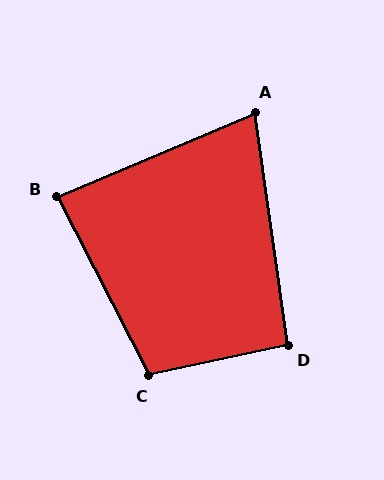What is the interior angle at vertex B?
Approximately 86 degrees (approximately right).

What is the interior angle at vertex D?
Approximately 94 degrees (approximately right).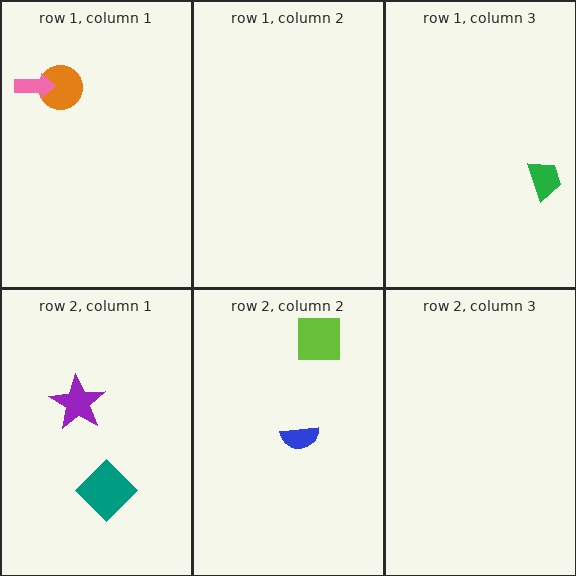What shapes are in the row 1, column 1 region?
The orange circle, the pink arrow.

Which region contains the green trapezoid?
The row 1, column 3 region.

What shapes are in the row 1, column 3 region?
The green trapezoid.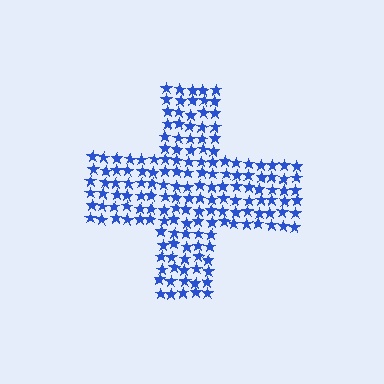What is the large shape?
The large shape is a cross.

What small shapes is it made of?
It is made of small stars.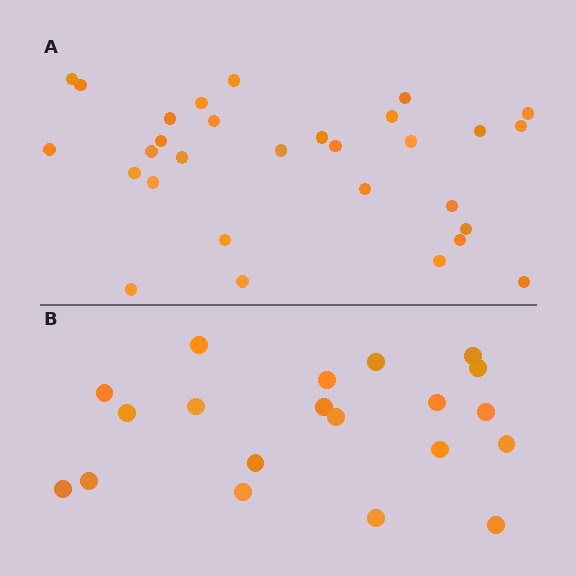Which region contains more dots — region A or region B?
Region A (the top region) has more dots.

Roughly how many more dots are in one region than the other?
Region A has roughly 10 or so more dots than region B.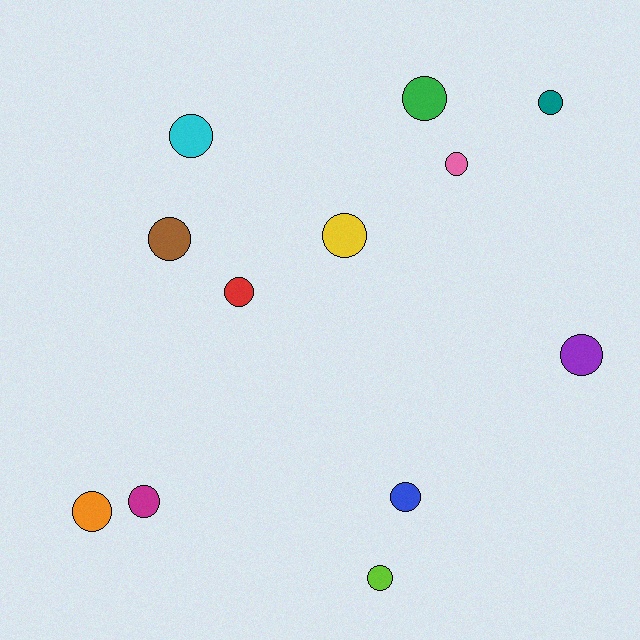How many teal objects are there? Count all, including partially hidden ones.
There is 1 teal object.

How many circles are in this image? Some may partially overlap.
There are 12 circles.